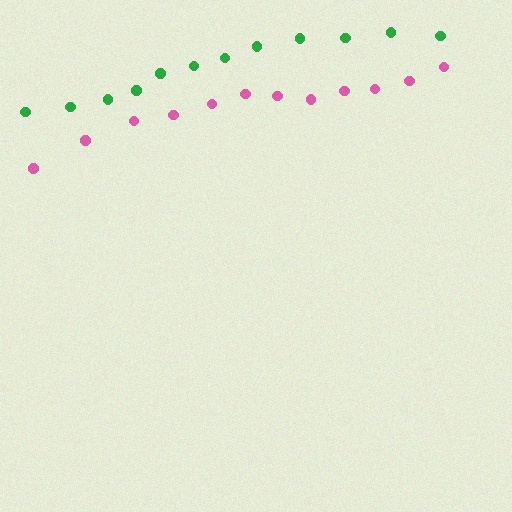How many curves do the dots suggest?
There are 2 distinct paths.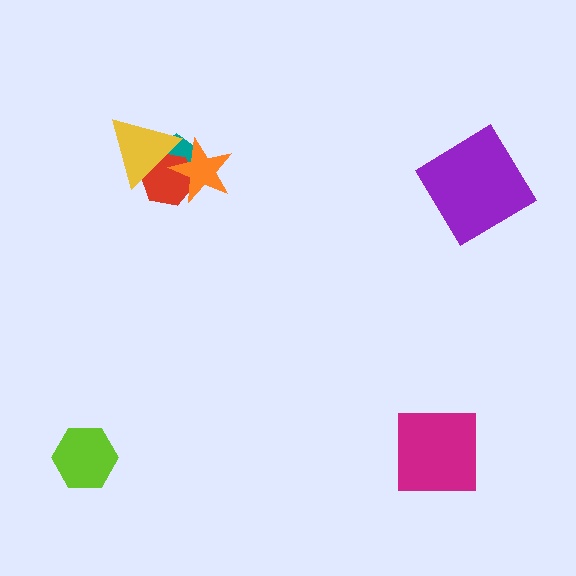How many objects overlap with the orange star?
3 objects overlap with the orange star.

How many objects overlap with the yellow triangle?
3 objects overlap with the yellow triangle.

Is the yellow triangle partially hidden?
Yes, it is partially covered by another shape.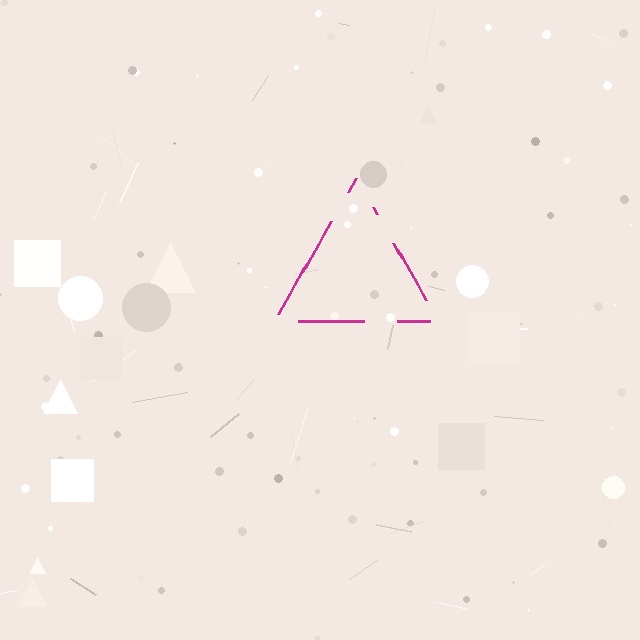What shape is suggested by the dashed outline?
The dashed outline suggests a triangle.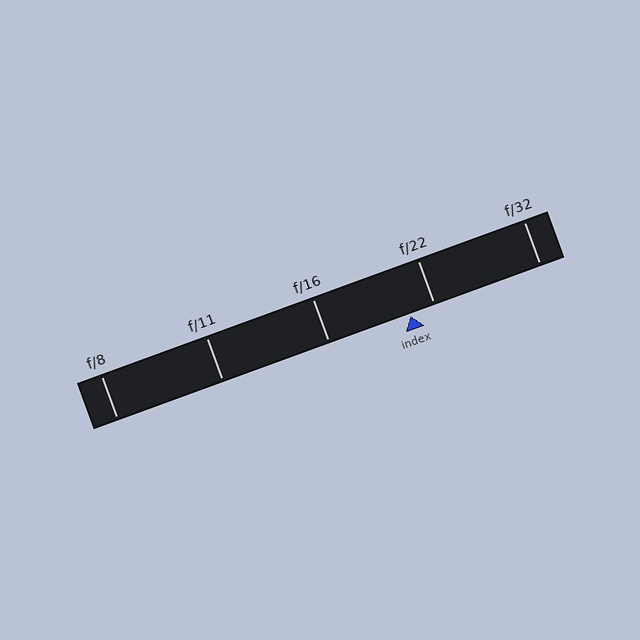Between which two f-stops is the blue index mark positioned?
The index mark is between f/16 and f/22.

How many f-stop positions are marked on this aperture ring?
There are 5 f-stop positions marked.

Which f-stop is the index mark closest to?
The index mark is closest to f/22.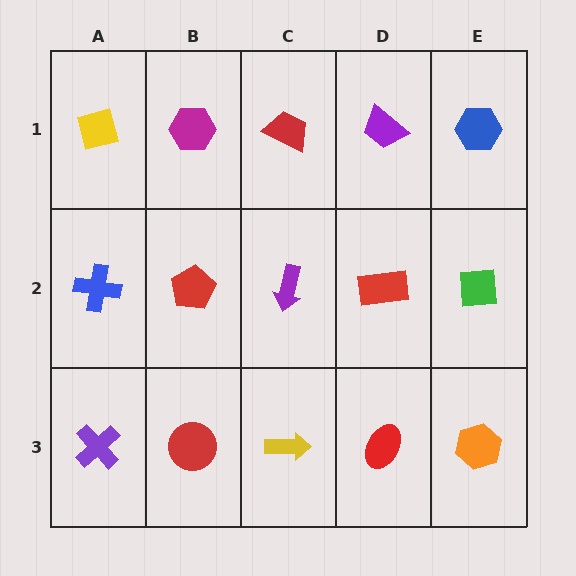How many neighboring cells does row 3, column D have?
3.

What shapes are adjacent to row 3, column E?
A green square (row 2, column E), a red ellipse (row 3, column D).